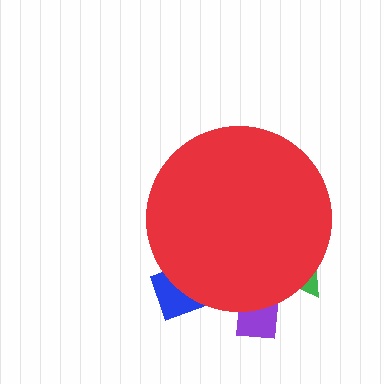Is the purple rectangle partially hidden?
Yes, the purple rectangle is partially hidden behind the red circle.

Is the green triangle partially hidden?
Yes, the green triangle is partially hidden behind the red circle.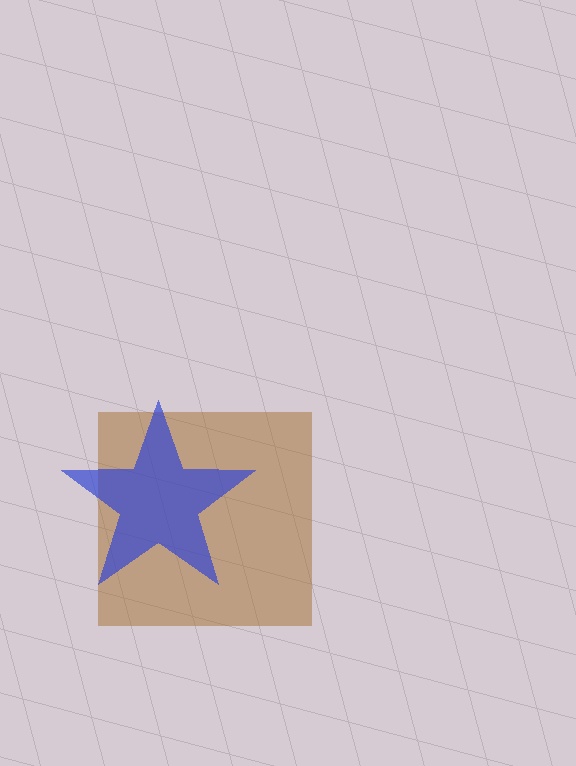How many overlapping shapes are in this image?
There are 2 overlapping shapes in the image.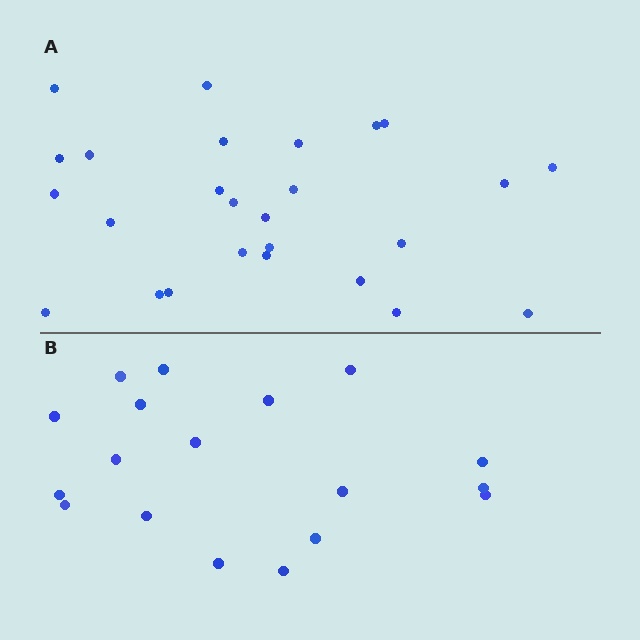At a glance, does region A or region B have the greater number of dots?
Region A (the top region) has more dots.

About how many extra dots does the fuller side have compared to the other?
Region A has roughly 8 or so more dots than region B.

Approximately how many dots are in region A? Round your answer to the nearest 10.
About 30 dots. (The exact count is 26, which rounds to 30.)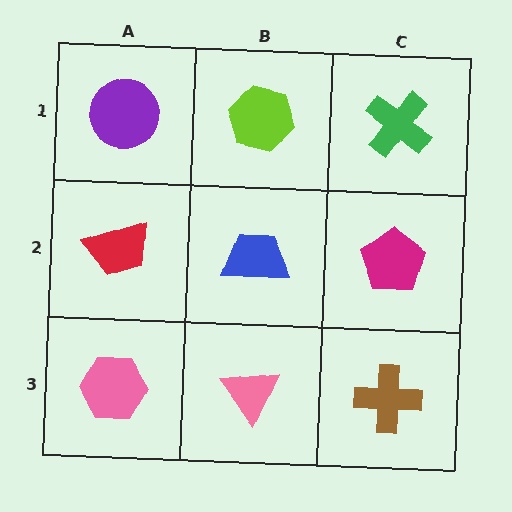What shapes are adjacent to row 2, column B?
A lime hexagon (row 1, column B), a pink triangle (row 3, column B), a red trapezoid (row 2, column A), a magenta pentagon (row 2, column C).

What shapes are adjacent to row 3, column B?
A blue trapezoid (row 2, column B), a pink hexagon (row 3, column A), a brown cross (row 3, column C).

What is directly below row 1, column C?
A magenta pentagon.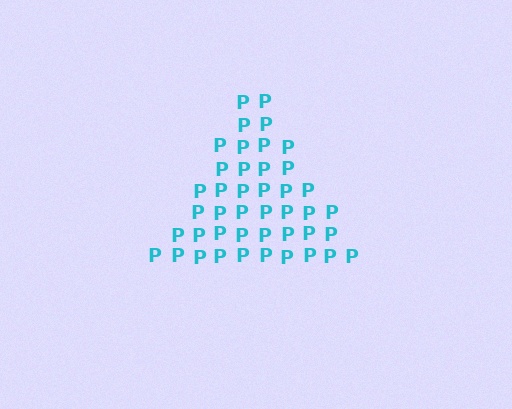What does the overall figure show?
The overall figure shows a triangle.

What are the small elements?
The small elements are letter P's.